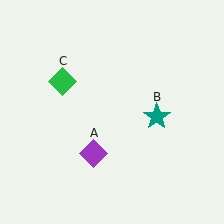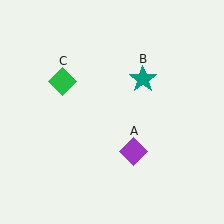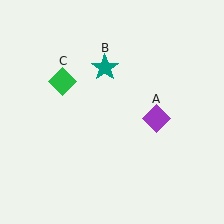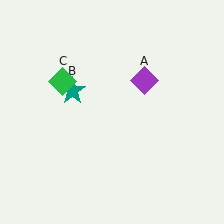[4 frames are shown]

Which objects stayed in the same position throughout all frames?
Green diamond (object C) remained stationary.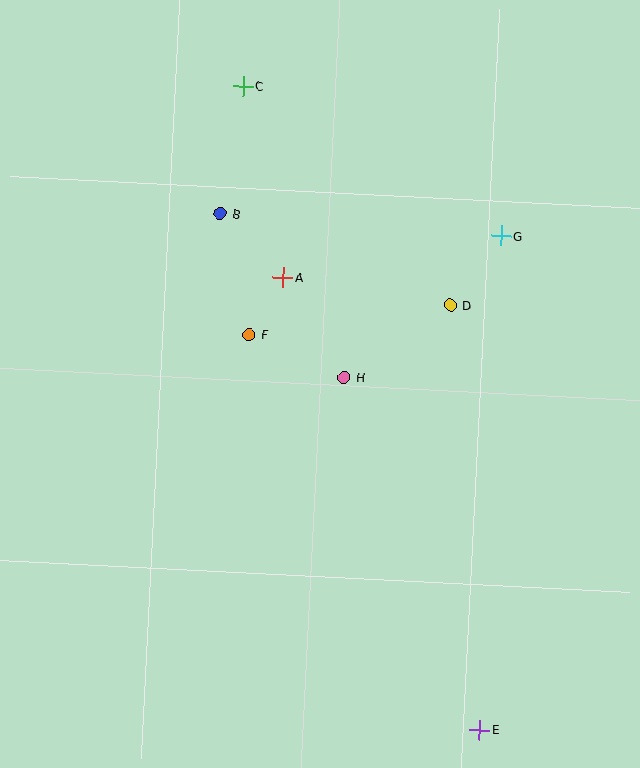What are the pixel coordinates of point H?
Point H is at (344, 377).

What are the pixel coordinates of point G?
Point G is at (501, 236).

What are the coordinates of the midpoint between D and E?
The midpoint between D and E is at (465, 517).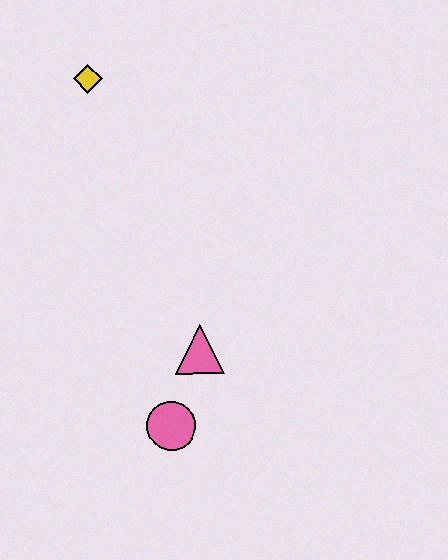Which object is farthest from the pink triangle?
The yellow diamond is farthest from the pink triangle.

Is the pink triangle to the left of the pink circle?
No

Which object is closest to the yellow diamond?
The pink triangle is closest to the yellow diamond.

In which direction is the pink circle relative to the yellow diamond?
The pink circle is below the yellow diamond.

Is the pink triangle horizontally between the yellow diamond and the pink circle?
No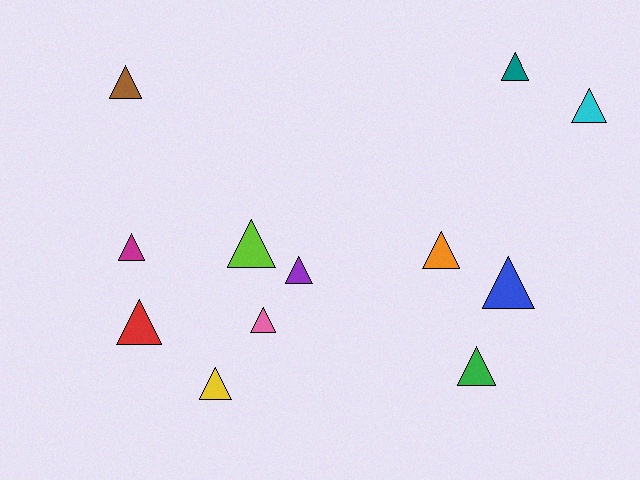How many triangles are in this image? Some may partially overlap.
There are 12 triangles.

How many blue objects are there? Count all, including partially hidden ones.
There is 1 blue object.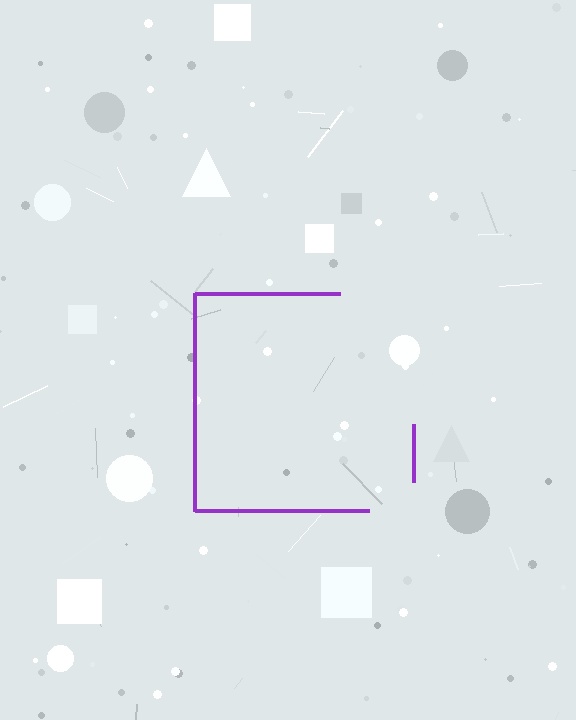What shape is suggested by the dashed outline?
The dashed outline suggests a square.